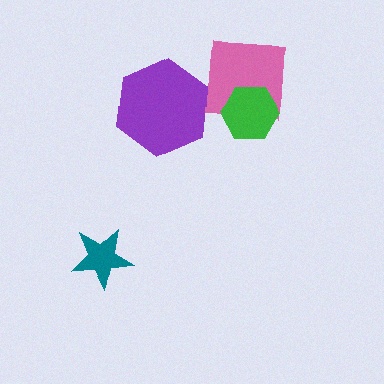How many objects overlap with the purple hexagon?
0 objects overlap with the purple hexagon.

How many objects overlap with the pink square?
1 object overlaps with the pink square.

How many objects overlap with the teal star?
0 objects overlap with the teal star.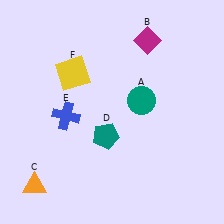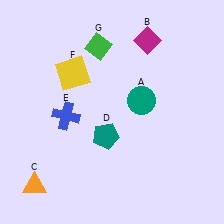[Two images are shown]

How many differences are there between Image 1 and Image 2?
There is 1 difference between the two images.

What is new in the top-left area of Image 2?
A green diamond (G) was added in the top-left area of Image 2.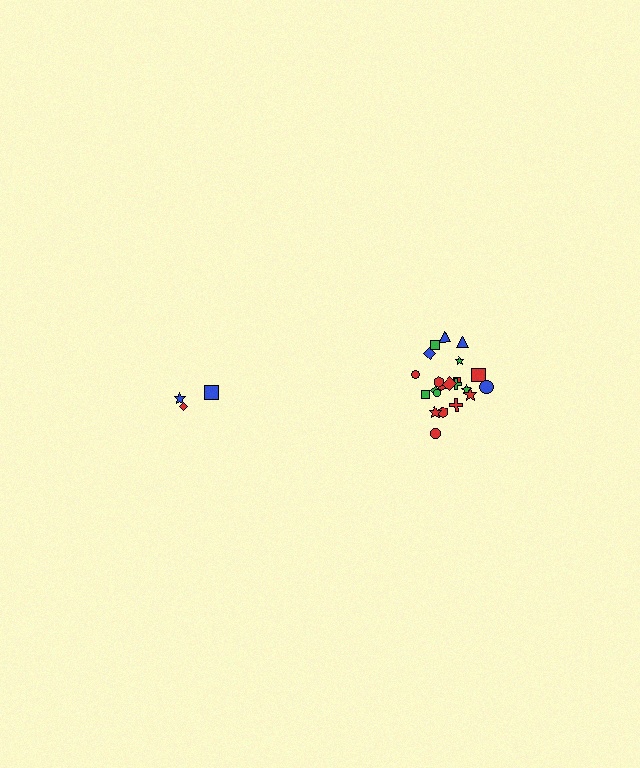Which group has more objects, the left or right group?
The right group.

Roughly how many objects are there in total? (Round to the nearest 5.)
Roughly 25 objects in total.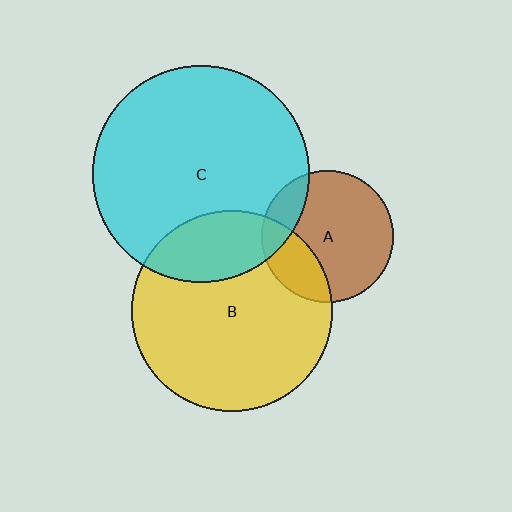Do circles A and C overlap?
Yes.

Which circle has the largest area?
Circle C (cyan).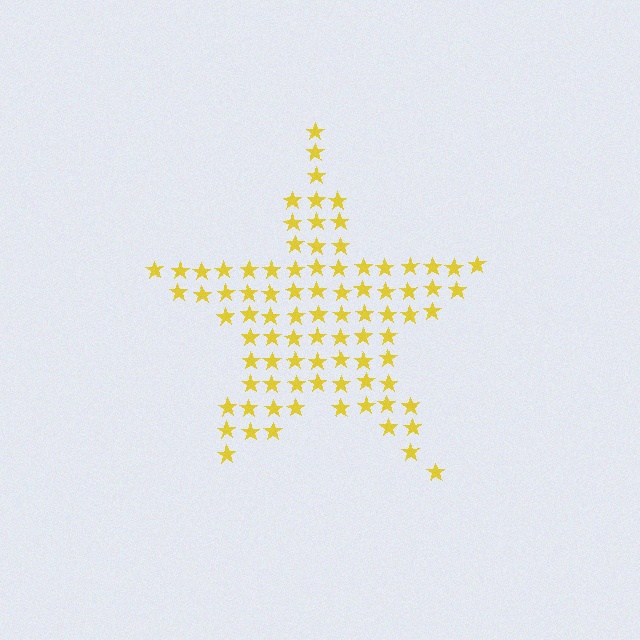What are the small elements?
The small elements are stars.